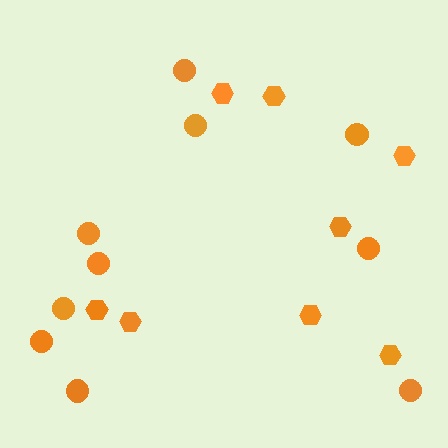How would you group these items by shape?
There are 2 groups: one group of circles (10) and one group of hexagons (8).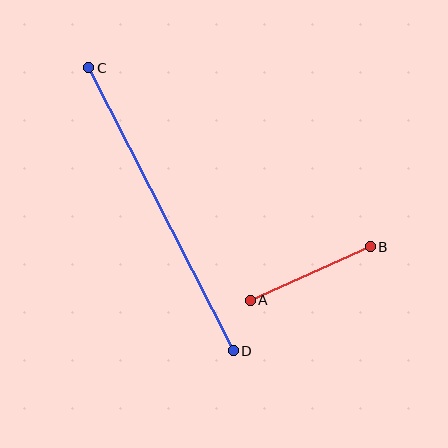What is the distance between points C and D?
The distance is approximately 318 pixels.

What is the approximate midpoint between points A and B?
The midpoint is at approximately (310, 273) pixels.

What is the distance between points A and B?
The distance is approximately 131 pixels.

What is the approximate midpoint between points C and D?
The midpoint is at approximately (161, 209) pixels.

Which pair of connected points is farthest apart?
Points C and D are farthest apart.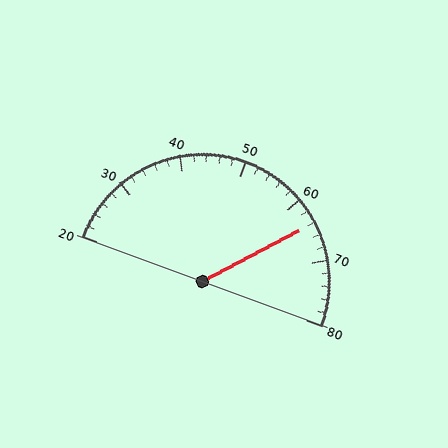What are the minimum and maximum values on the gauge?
The gauge ranges from 20 to 80.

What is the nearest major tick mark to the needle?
The nearest major tick mark is 60.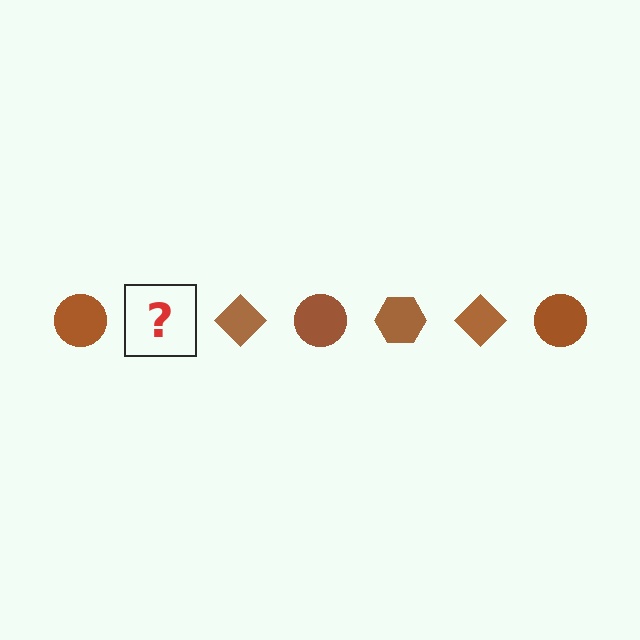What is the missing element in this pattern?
The missing element is a brown hexagon.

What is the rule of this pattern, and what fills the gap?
The rule is that the pattern cycles through circle, hexagon, diamond shapes in brown. The gap should be filled with a brown hexagon.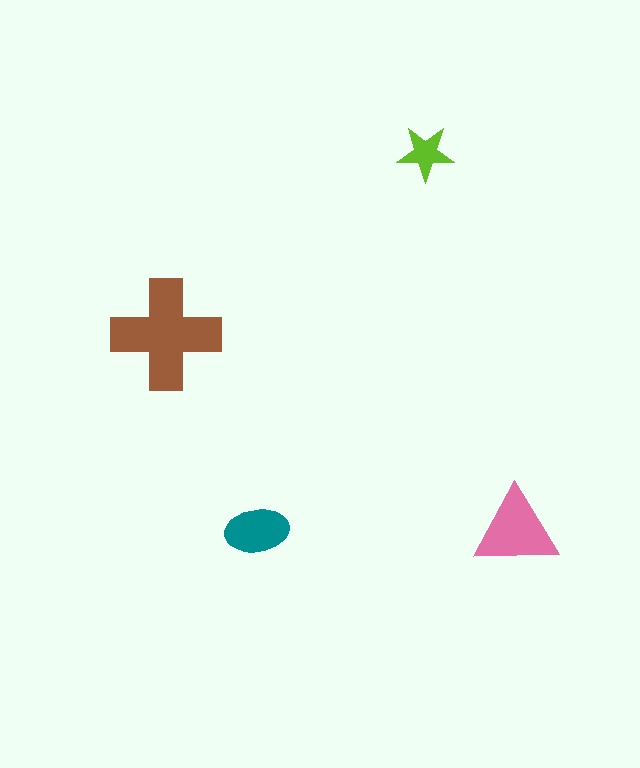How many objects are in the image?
There are 4 objects in the image.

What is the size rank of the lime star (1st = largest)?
4th.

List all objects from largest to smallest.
The brown cross, the pink triangle, the teal ellipse, the lime star.